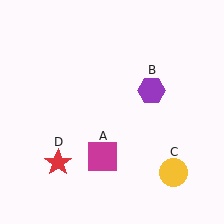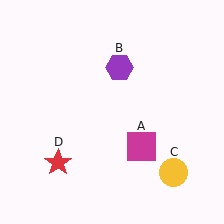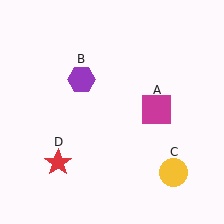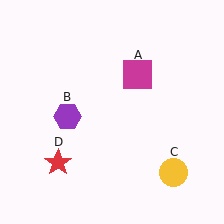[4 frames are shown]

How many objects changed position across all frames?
2 objects changed position: magenta square (object A), purple hexagon (object B).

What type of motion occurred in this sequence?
The magenta square (object A), purple hexagon (object B) rotated counterclockwise around the center of the scene.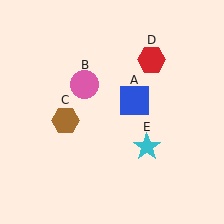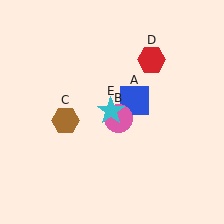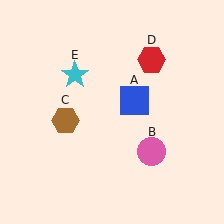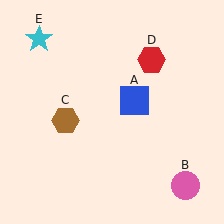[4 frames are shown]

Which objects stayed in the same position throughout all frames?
Blue square (object A) and brown hexagon (object C) and red hexagon (object D) remained stationary.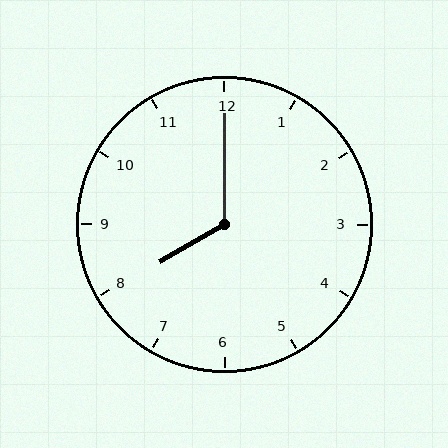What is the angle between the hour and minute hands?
Approximately 120 degrees.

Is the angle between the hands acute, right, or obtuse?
It is obtuse.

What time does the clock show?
8:00.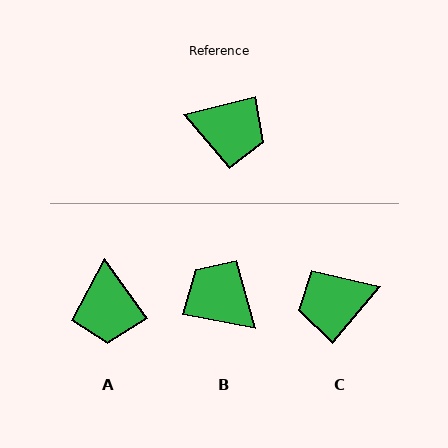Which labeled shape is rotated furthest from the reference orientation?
B, about 155 degrees away.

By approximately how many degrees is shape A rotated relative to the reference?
Approximately 68 degrees clockwise.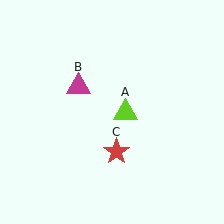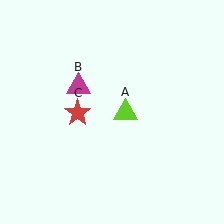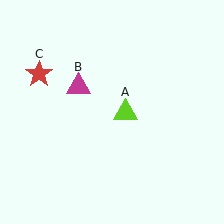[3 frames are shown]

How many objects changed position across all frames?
1 object changed position: red star (object C).